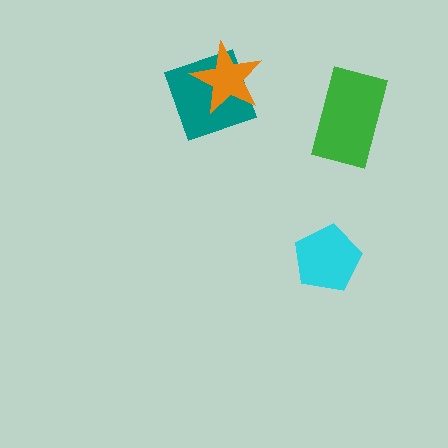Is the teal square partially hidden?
Yes, it is partially covered by another shape.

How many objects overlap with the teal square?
1 object overlaps with the teal square.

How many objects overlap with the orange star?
1 object overlaps with the orange star.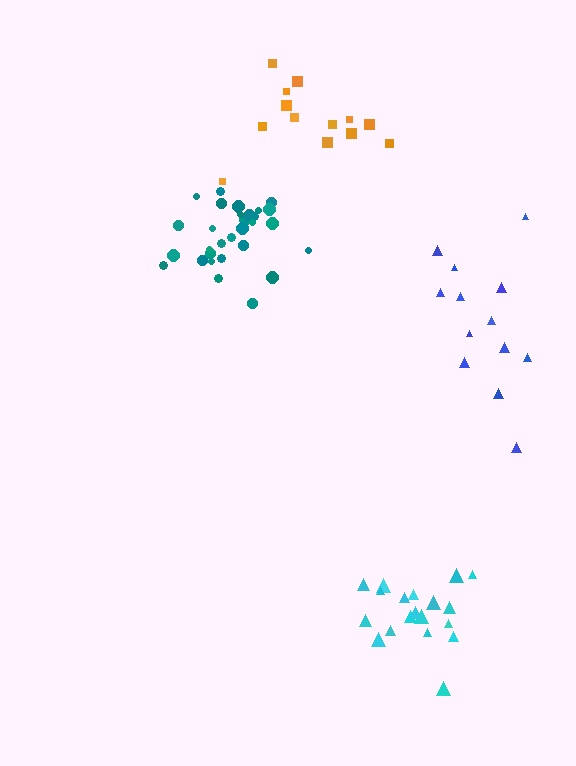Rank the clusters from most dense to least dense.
teal, cyan, orange, blue.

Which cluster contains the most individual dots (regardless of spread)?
Teal (31).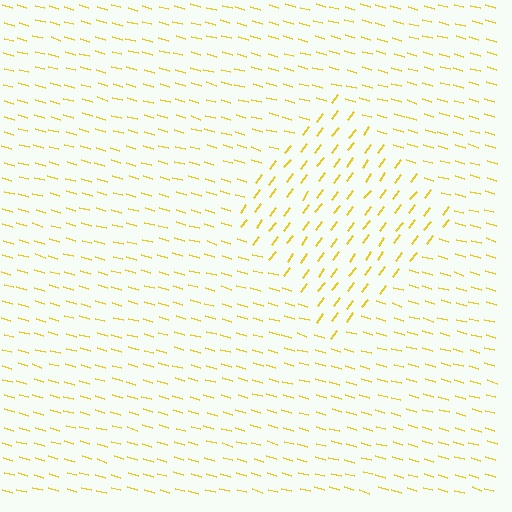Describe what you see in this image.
The image is filled with small yellow line segments. A diamond region in the image has lines oriented differently from the surrounding lines, creating a visible texture boundary.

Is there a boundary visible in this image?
Yes, there is a texture boundary formed by a change in line orientation.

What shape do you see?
I see a diamond.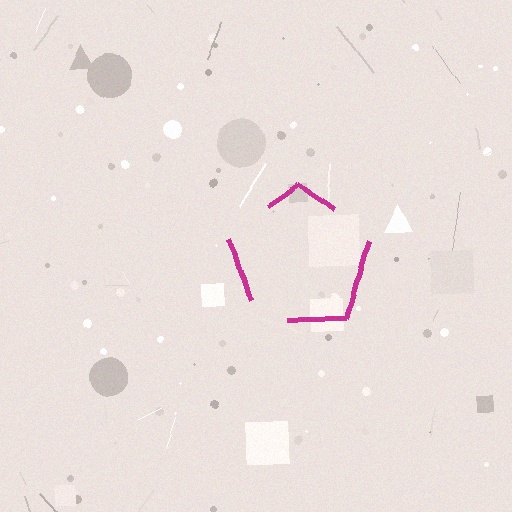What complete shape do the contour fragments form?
The contour fragments form a pentagon.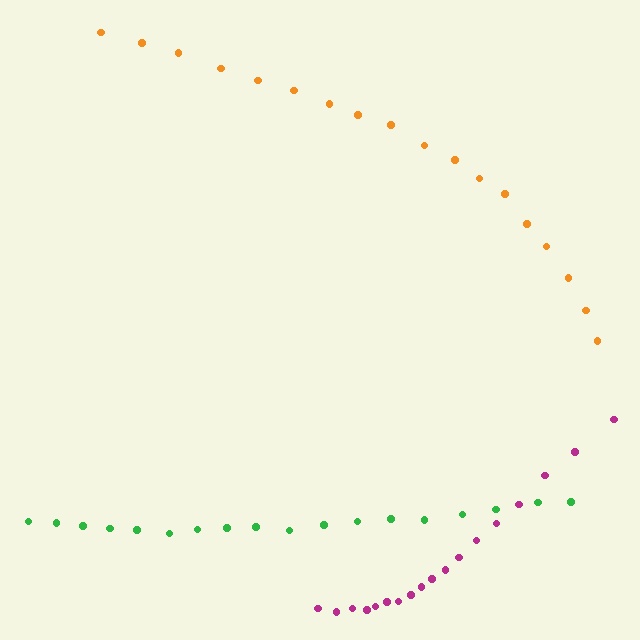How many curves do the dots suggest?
There are 3 distinct paths.